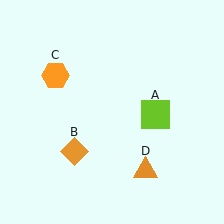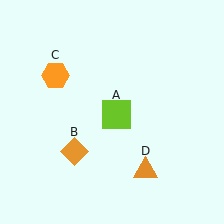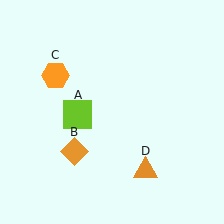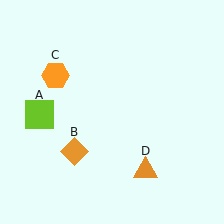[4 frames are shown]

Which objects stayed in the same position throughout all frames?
Orange diamond (object B) and orange hexagon (object C) and orange triangle (object D) remained stationary.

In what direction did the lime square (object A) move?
The lime square (object A) moved left.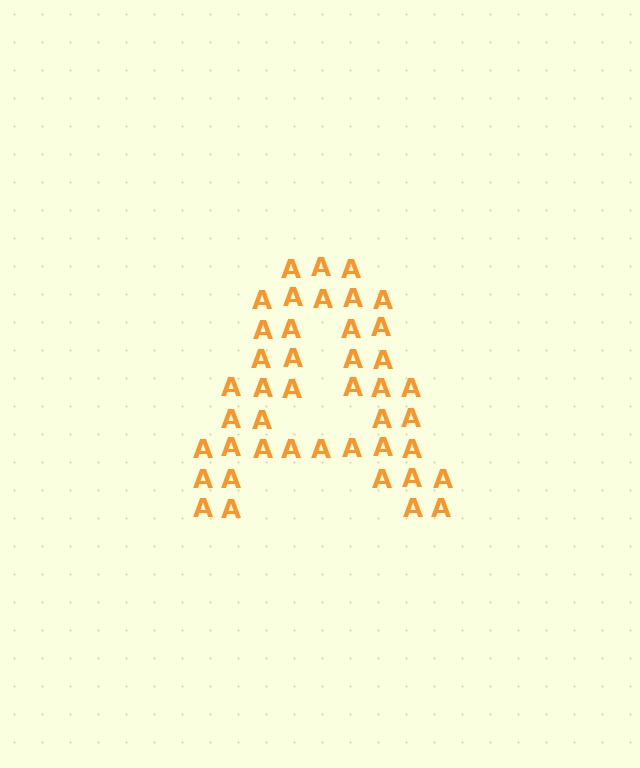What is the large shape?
The large shape is the letter A.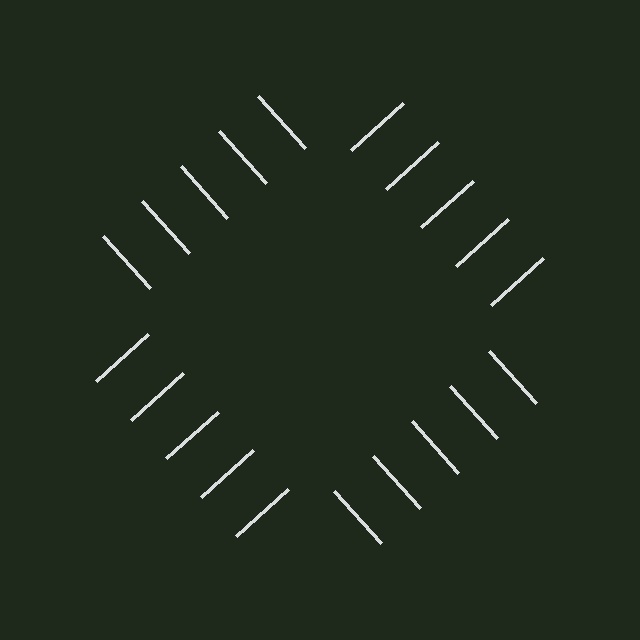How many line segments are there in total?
20 — 5 along each of the 4 edges.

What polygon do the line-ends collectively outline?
An illusory square — the line segments terminate on its edges but no continuous stroke is drawn.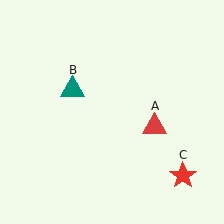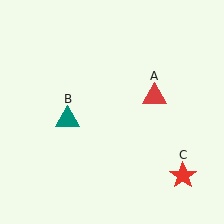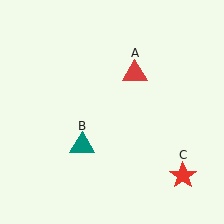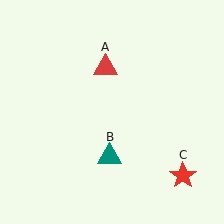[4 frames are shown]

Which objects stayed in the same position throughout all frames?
Red star (object C) remained stationary.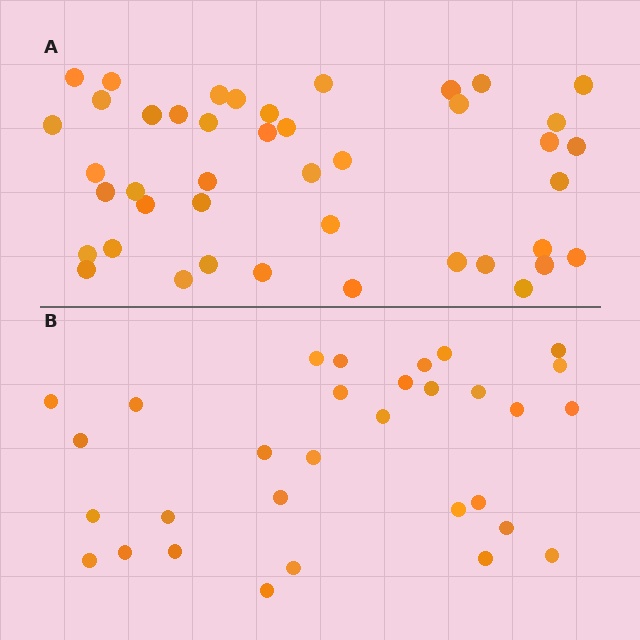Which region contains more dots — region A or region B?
Region A (the top region) has more dots.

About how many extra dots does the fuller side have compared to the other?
Region A has roughly 12 or so more dots than region B.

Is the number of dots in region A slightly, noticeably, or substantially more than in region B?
Region A has noticeably more, but not dramatically so. The ratio is roughly 1.4 to 1.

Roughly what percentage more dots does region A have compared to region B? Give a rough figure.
About 40% more.